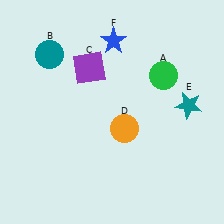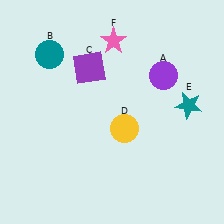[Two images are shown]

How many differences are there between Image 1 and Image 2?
There are 3 differences between the two images.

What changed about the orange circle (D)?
In Image 1, D is orange. In Image 2, it changed to yellow.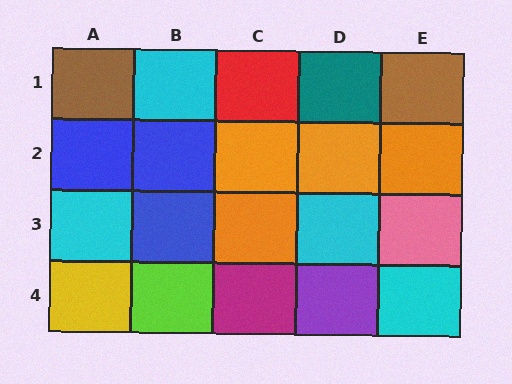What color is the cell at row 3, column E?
Pink.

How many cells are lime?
1 cell is lime.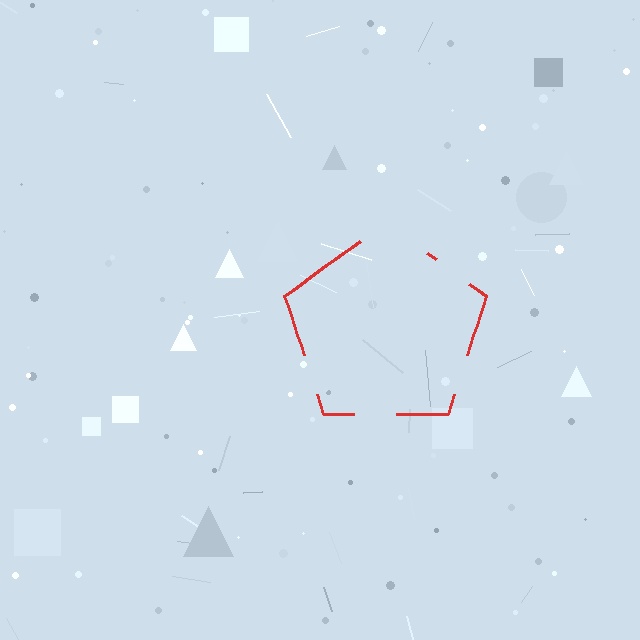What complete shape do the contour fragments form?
The contour fragments form a pentagon.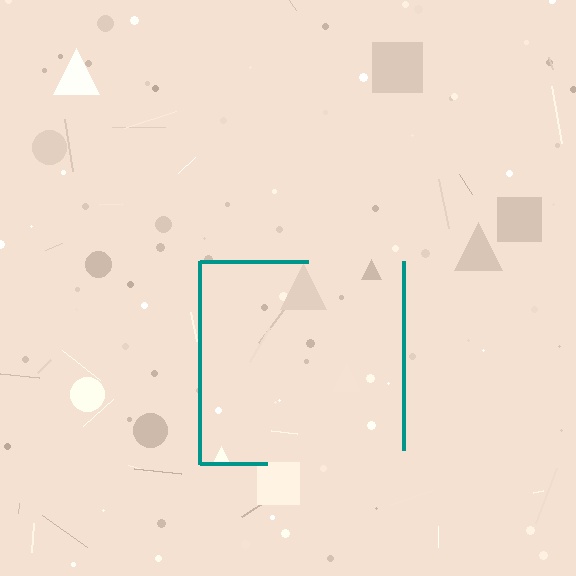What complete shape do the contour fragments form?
The contour fragments form a square.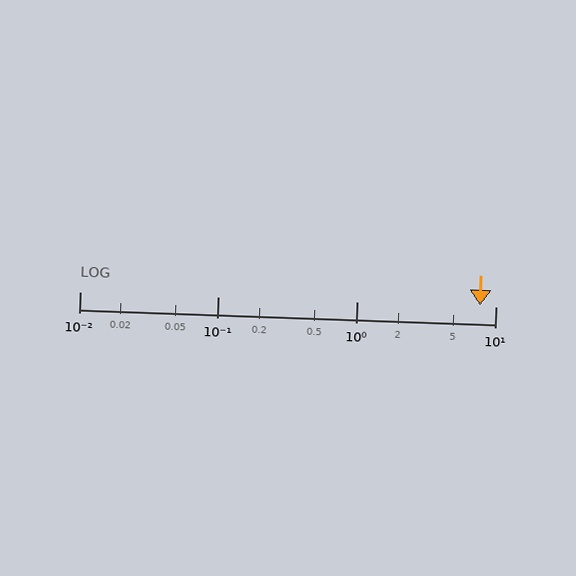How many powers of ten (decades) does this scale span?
The scale spans 3 decades, from 0.01 to 10.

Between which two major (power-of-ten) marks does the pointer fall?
The pointer is between 1 and 10.